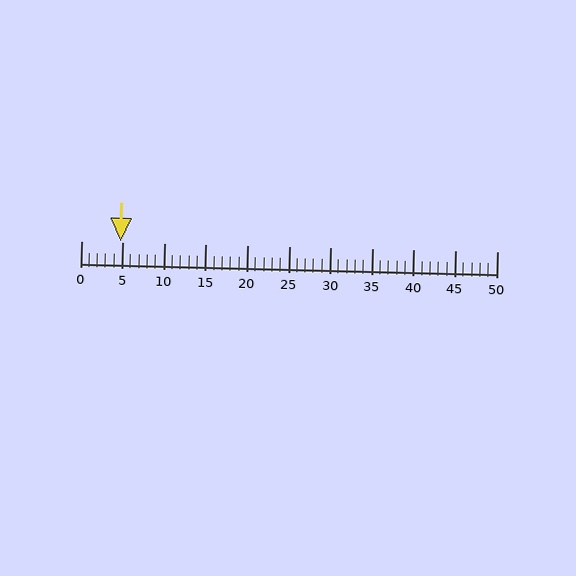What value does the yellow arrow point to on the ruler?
The yellow arrow points to approximately 5.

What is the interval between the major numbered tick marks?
The major tick marks are spaced 5 units apart.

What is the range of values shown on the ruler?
The ruler shows values from 0 to 50.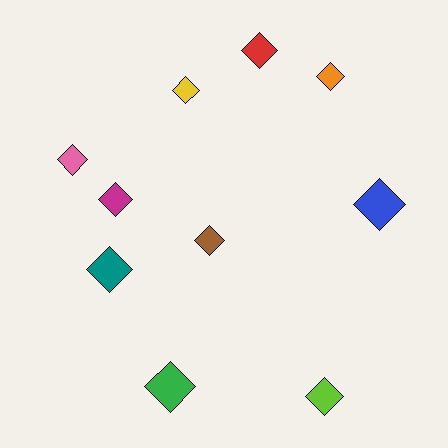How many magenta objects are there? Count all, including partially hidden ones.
There is 1 magenta object.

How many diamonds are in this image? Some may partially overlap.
There are 10 diamonds.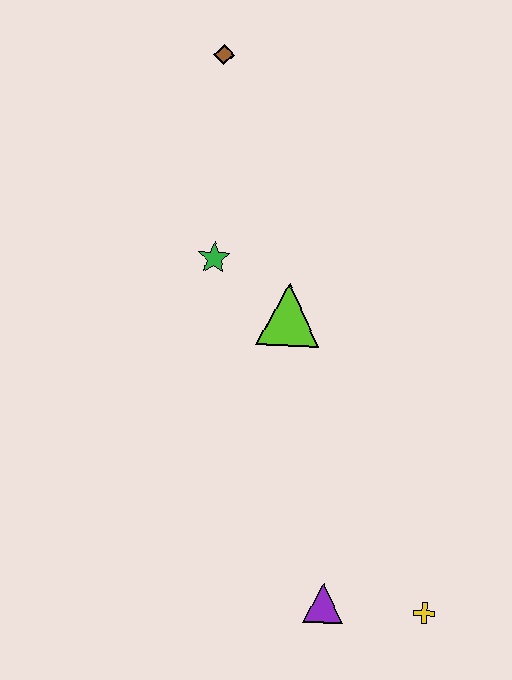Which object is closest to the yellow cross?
The purple triangle is closest to the yellow cross.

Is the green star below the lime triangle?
No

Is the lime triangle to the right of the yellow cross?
No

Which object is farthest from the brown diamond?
The yellow cross is farthest from the brown diamond.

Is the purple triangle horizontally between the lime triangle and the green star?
No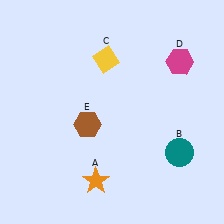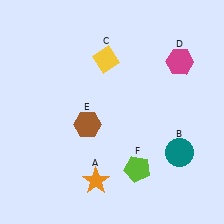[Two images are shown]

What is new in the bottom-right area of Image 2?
A lime pentagon (F) was added in the bottom-right area of Image 2.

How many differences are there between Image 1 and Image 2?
There is 1 difference between the two images.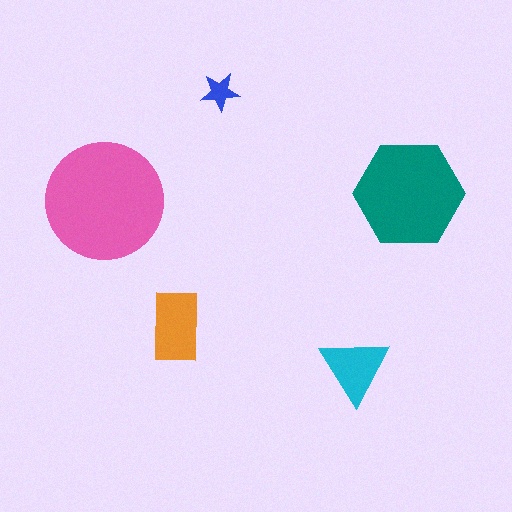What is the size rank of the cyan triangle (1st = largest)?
4th.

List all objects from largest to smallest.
The pink circle, the teal hexagon, the orange rectangle, the cyan triangle, the blue star.